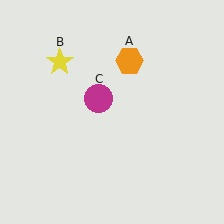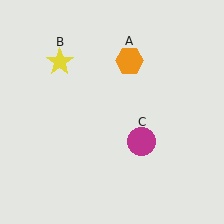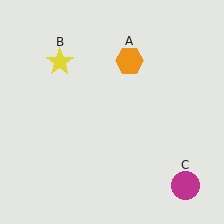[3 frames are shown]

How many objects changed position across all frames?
1 object changed position: magenta circle (object C).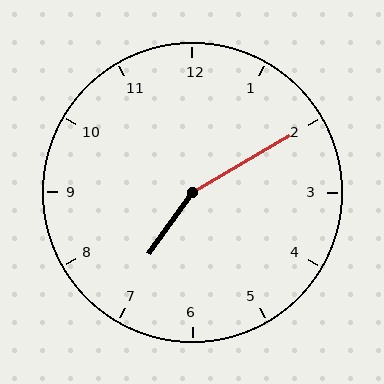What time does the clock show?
7:10.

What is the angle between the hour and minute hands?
Approximately 155 degrees.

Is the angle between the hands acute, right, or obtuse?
It is obtuse.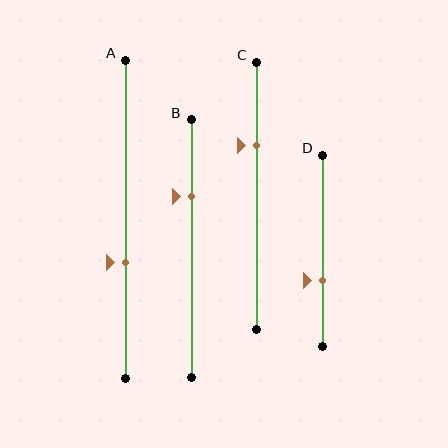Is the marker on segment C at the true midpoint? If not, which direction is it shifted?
No, the marker on segment C is shifted upward by about 19% of the segment length.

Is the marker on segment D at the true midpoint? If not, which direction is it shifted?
No, the marker on segment D is shifted downward by about 15% of the segment length.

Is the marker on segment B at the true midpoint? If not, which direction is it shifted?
No, the marker on segment B is shifted upward by about 20% of the segment length.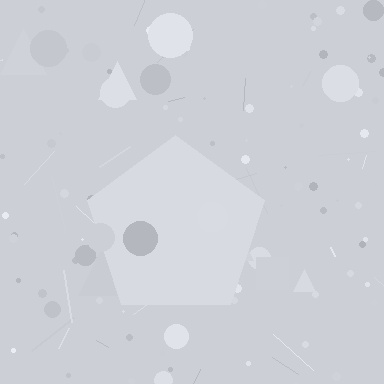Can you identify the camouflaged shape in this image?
The camouflaged shape is a pentagon.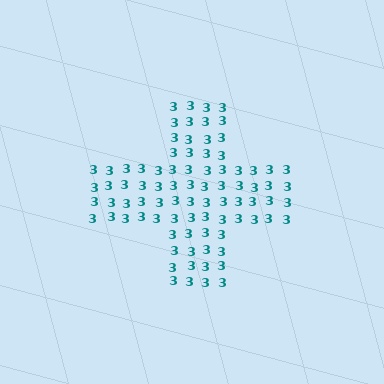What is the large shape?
The large shape is a cross.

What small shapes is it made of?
It is made of small digit 3's.